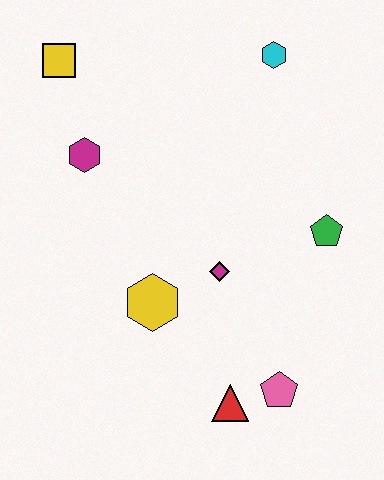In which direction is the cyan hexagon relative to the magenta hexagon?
The cyan hexagon is to the right of the magenta hexagon.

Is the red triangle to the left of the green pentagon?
Yes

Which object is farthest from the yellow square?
The pink pentagon is farthest from the yellow square.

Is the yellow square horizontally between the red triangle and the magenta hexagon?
No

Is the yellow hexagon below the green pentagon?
Yes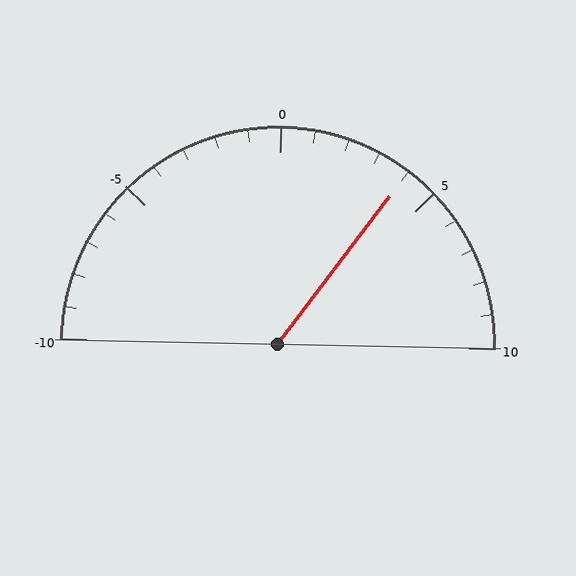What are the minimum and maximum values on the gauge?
The gauge ranges from -10 to 10.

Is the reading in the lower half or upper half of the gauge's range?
The reading is in the upper half of the range (-10 to 10).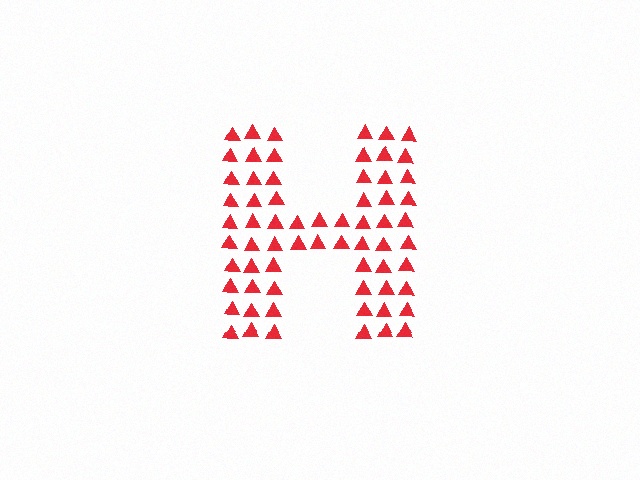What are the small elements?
The small elements are triangles.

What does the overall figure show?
The overall figure shows the letter H.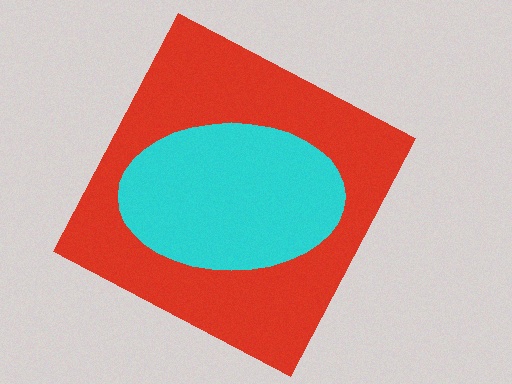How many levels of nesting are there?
2.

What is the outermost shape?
The red square.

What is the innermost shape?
The cyan ellipse.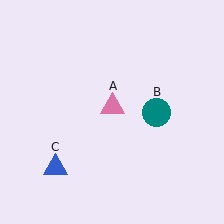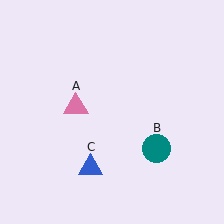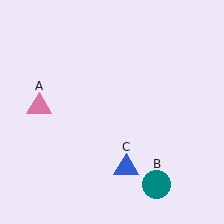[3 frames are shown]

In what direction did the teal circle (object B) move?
The teal circle (object B) moved down.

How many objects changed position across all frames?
3 objects changed position: pink triangle (object A), teal circle (object B), blue triangle (object C).